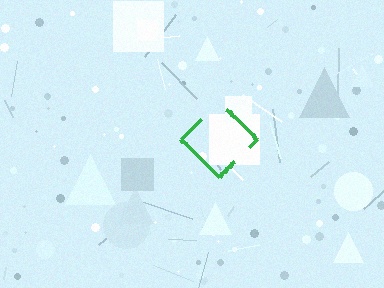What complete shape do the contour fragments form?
The contour fragments form a diamond.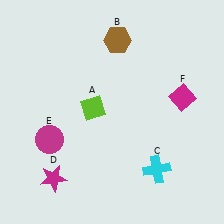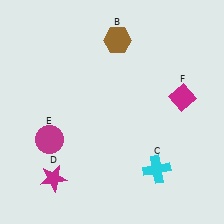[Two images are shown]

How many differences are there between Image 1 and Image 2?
There is 1 difference between the two images.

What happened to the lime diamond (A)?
The lime diamond (A) was removed in Image 2. It was in the top-left area of Image 1.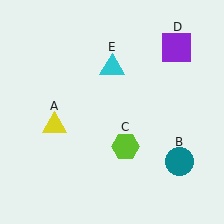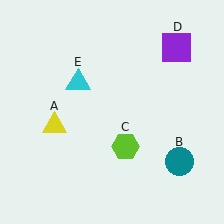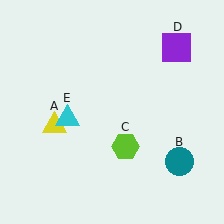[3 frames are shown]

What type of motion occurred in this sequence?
The cyan triangle (object E) rotated counterclockwise around the center of the scene.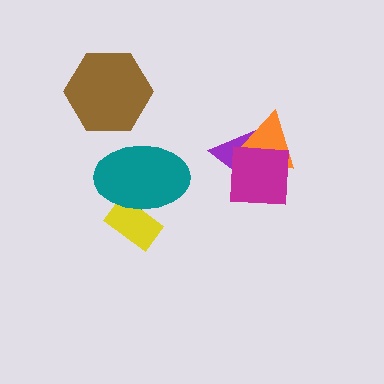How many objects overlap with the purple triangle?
2 objects overlap with the purple triangle.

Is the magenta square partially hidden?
No, no other shape covers it.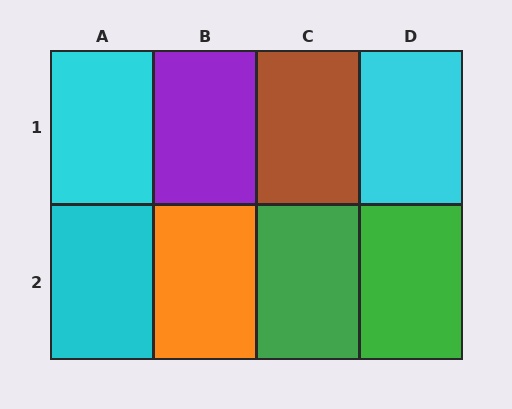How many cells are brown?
1 cell is brown.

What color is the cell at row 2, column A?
Cyan.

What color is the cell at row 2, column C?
Green.